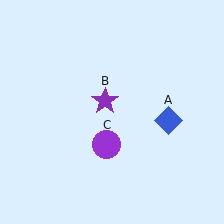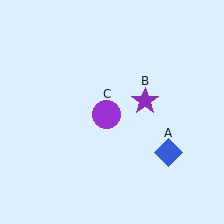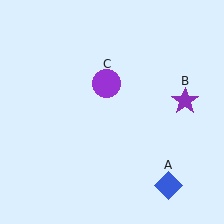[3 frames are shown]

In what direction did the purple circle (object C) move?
The purple circle (object C) moved up.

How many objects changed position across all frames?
3 objects changed position: blue diamond (object A), purple star (object B), purple circle (object C).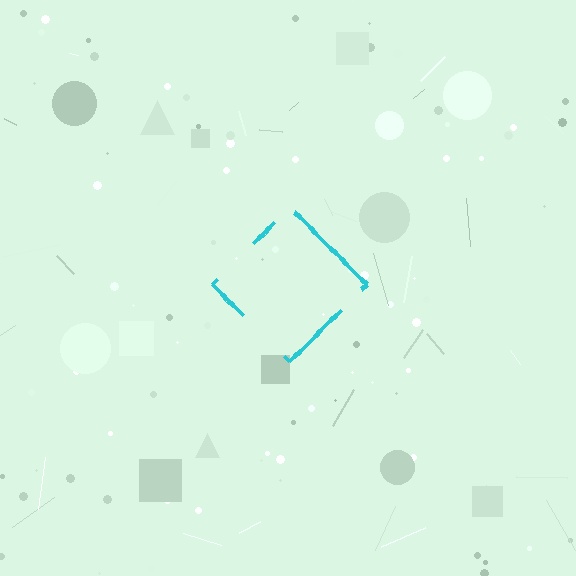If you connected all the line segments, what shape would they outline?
They would outline a diamond.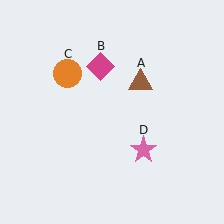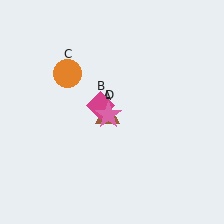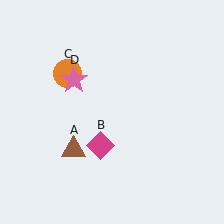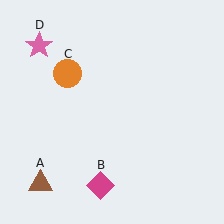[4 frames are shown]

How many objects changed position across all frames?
3 objects changed position: brown triangle (object A), magenta diamond (object B), pink star (object D).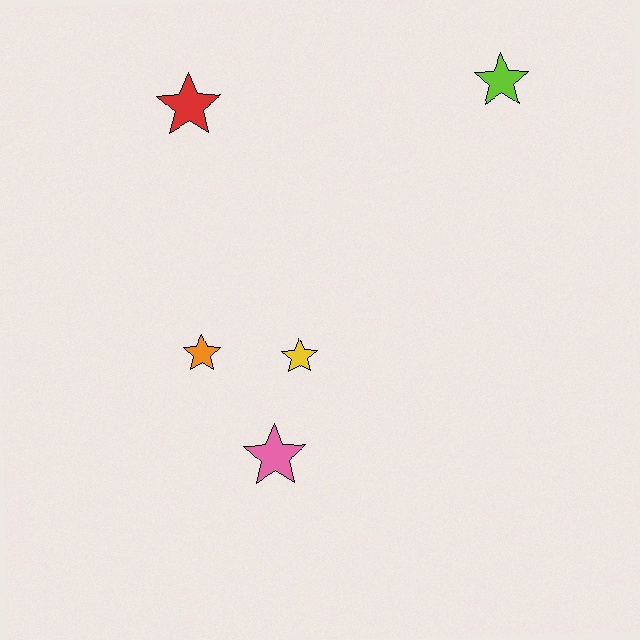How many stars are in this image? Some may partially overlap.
There are 5 stars.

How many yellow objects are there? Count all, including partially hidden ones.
There is 1 yellow object.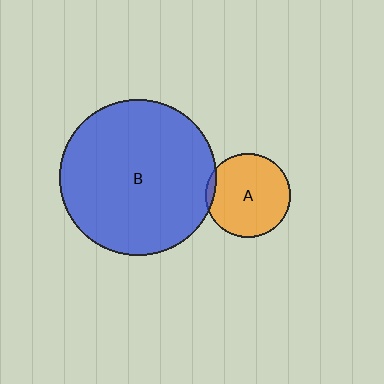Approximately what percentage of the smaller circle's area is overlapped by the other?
Approximately 5%.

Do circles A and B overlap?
Yes.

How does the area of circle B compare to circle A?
Approximately 3.4 times.